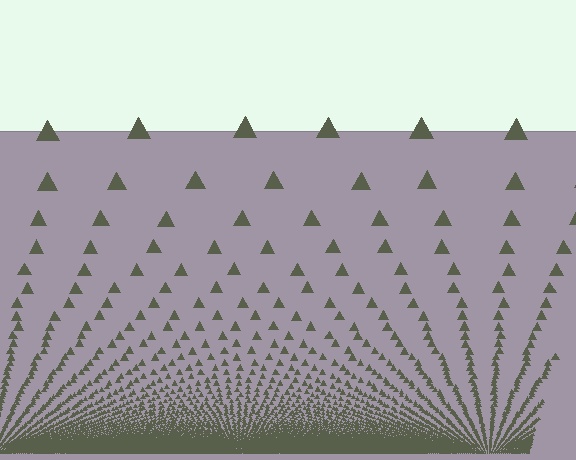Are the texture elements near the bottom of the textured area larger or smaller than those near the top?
Smaller. The gradient is inverted — elements near the bottom are smaller and denser.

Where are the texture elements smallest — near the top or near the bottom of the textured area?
Near the bottom.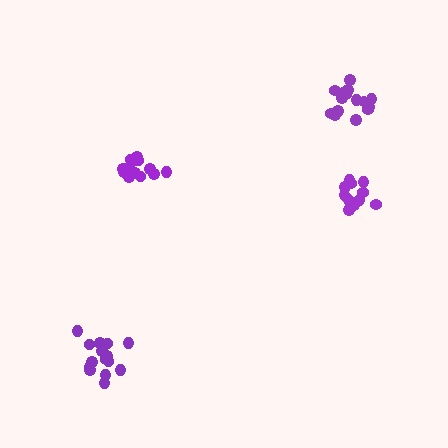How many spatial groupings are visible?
There are 4 spatial groupings.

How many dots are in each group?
Group 1: 15 dots, Group 2: 15 dots, Group 3: 15 dots, Group 4: 13 dots (58 total).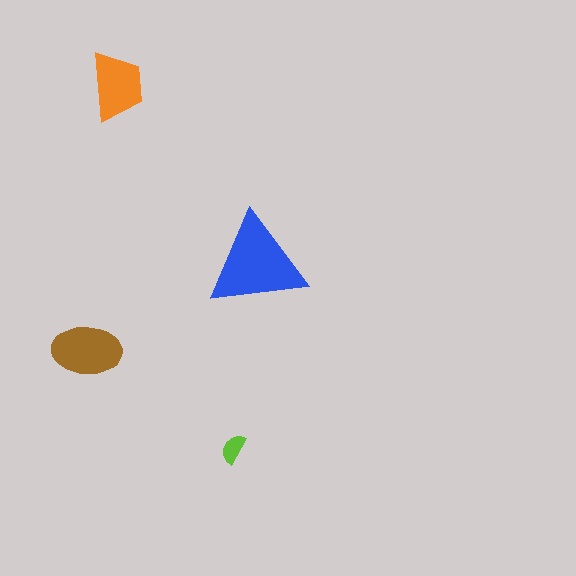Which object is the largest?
The blue triangle.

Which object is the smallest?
The lime semicircle.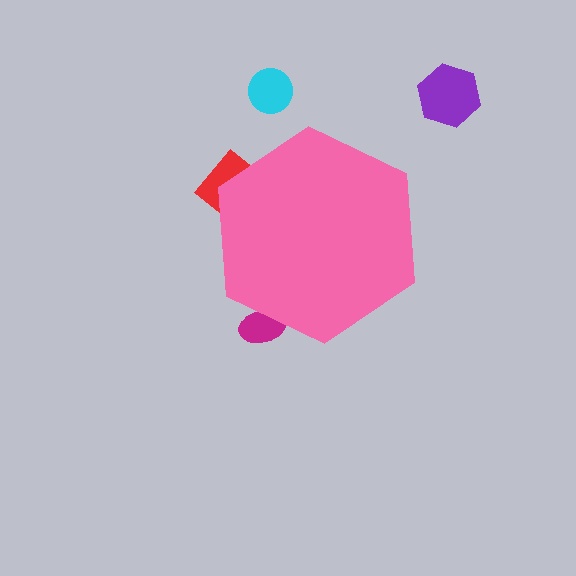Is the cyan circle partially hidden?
No, the cyan circle is fully visible.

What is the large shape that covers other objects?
A pink hexagon.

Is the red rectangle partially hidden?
Yes, the red rectangle is partially hidden behind the pink hexagon.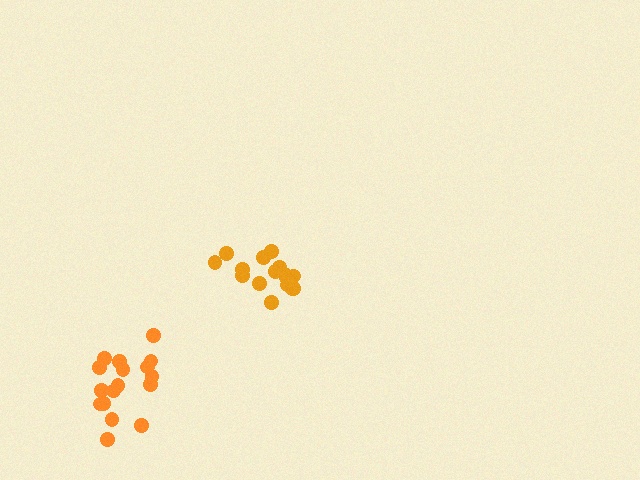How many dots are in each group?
Group 1: 17 dots, Group 2: 16 dots (33 total).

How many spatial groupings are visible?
There are 2 spatial groupings.